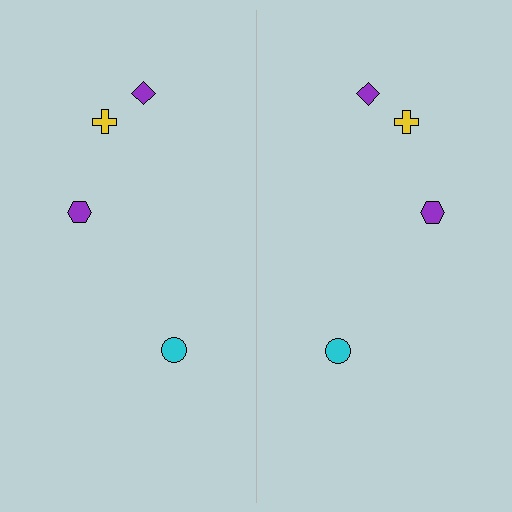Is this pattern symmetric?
Yes, this pattern has bilateral (reflection) symmetry.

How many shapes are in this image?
There are 8 shapes in this image.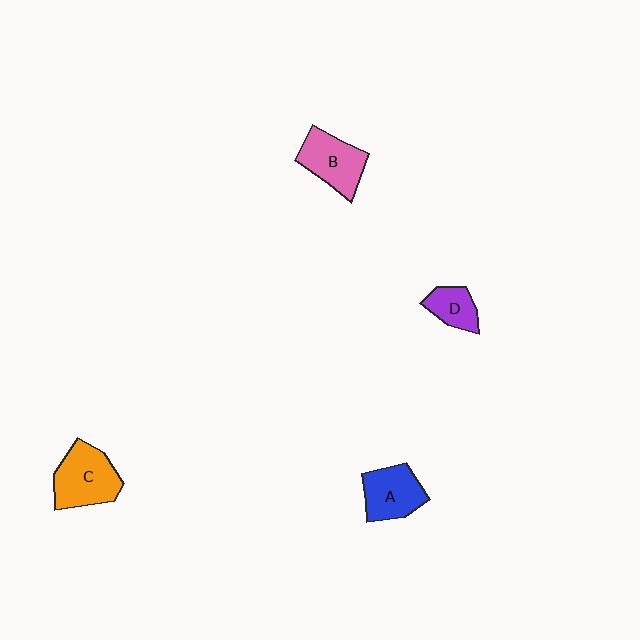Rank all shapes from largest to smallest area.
From largest to smallest: C (orange), B (pink), A (blue), D (purple).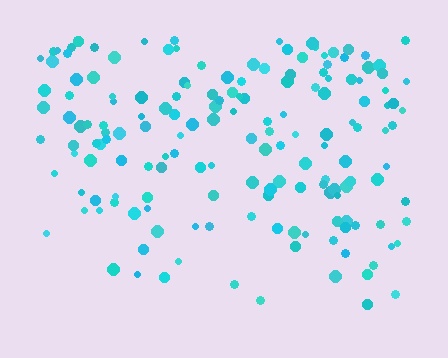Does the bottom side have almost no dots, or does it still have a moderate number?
Still a moderate number, just noticeably fewer than the top.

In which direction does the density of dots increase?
From bottom to top, with the top side densest.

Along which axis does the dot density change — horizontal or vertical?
Vertical.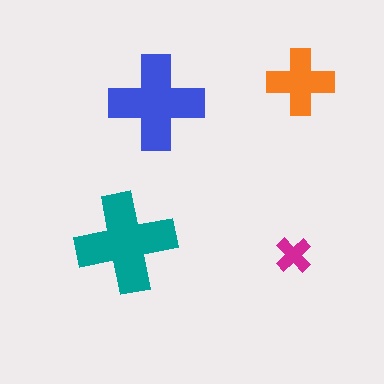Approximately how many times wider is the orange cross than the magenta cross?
About 2 times wider.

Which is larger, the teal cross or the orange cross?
The teal one.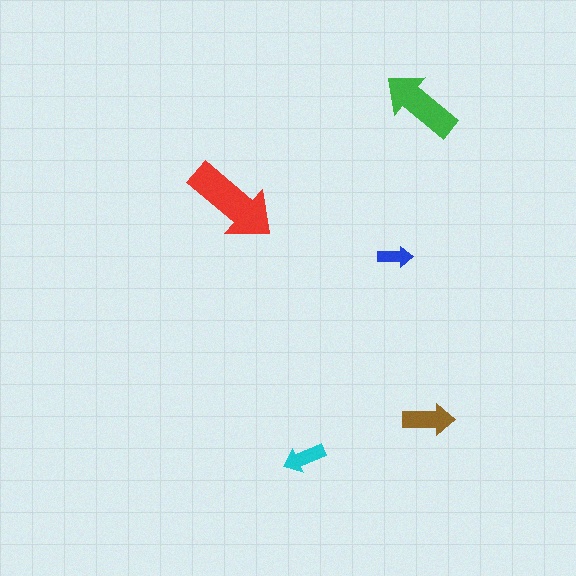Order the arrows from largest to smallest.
the red one, the green one, the brown one, the cyan one, the blue one.